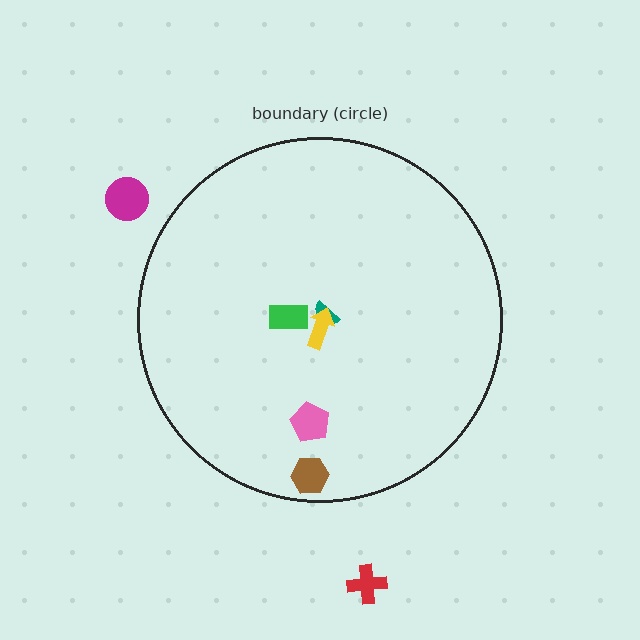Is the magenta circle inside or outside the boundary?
Outside.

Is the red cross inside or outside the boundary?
Outside.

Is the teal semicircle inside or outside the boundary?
Inside.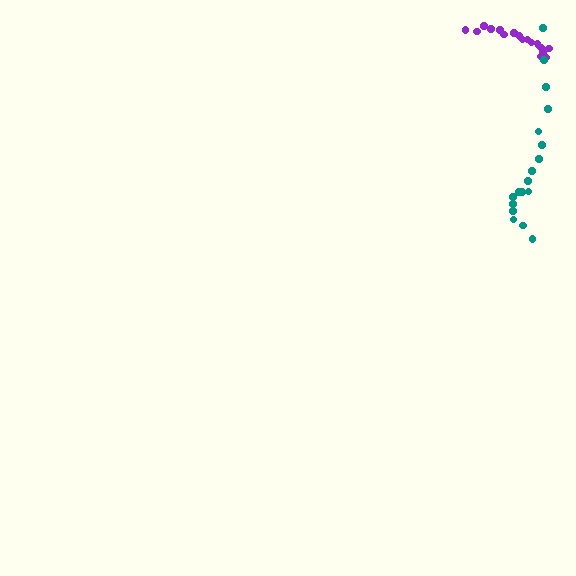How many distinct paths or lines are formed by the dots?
There are 2 distinct paths.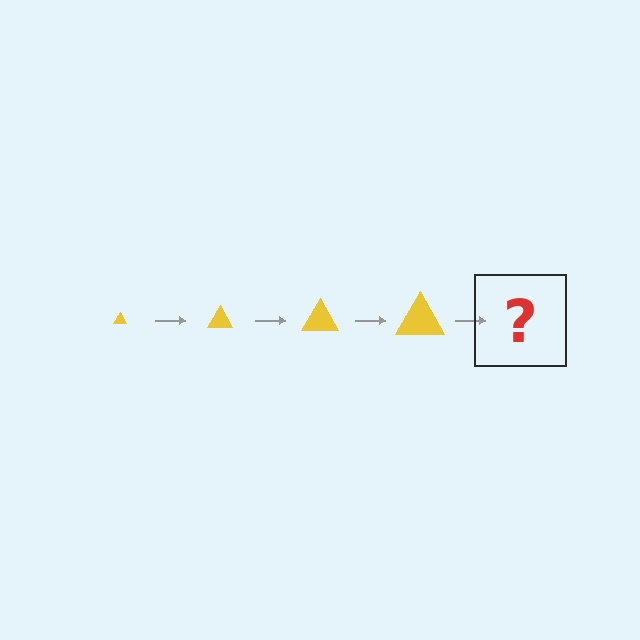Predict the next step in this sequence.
The next step is a yellow triangle, larger than the previous one.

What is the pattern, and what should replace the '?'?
The pattern is that the triangle gets progressively larger each step. The '?' should be a yellow triangle, larger than the previous one.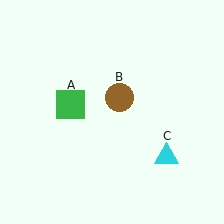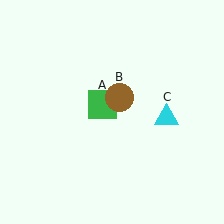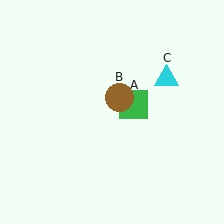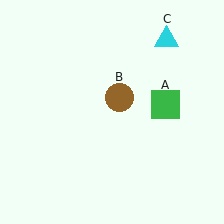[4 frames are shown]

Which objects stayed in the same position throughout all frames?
Brown circle (object B) remained stationary.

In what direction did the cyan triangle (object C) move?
The cyan triangle (object C) moved up.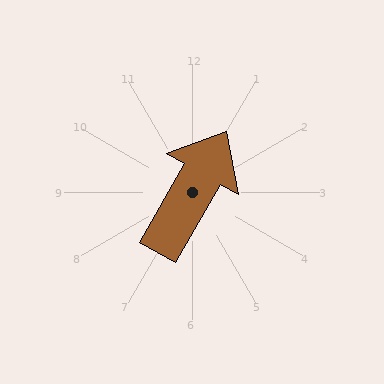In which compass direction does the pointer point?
Northeast.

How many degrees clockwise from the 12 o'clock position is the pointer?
Approximately 30 degrees.